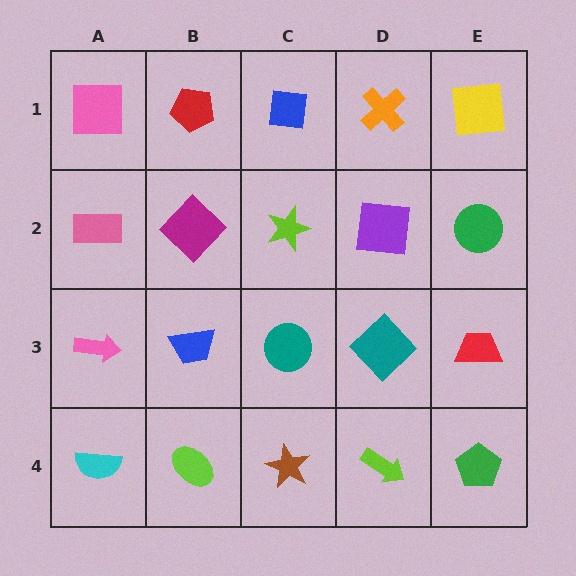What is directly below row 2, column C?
A teal circle.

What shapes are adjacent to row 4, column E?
A red trapezoid (row 3, column E), a lime arrow (row 4, column D).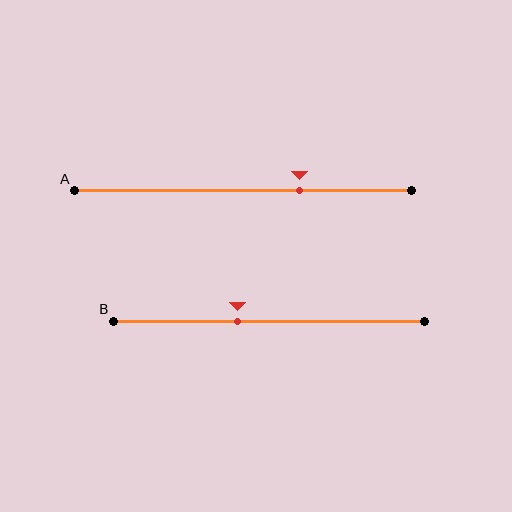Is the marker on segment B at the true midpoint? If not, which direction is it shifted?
No, the marker on segment B is shifted to the left by about 10% of the segment length.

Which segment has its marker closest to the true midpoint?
Segment B has its marker closest to the true midpoint.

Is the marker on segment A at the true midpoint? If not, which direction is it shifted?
No, the marker on segment A is shifted to the right by about 17% of the segment length.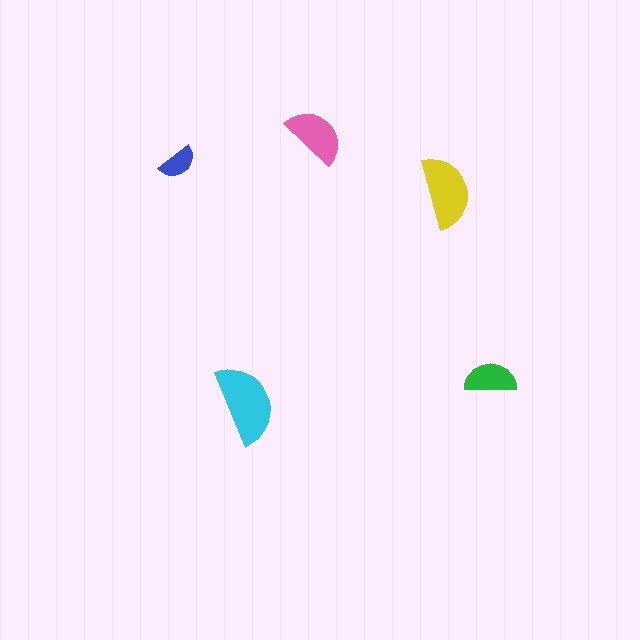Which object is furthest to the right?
The green semicircle is rightmost.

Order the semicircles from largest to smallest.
the cyan one, the yellow one, the pink one, the green one, the blue one.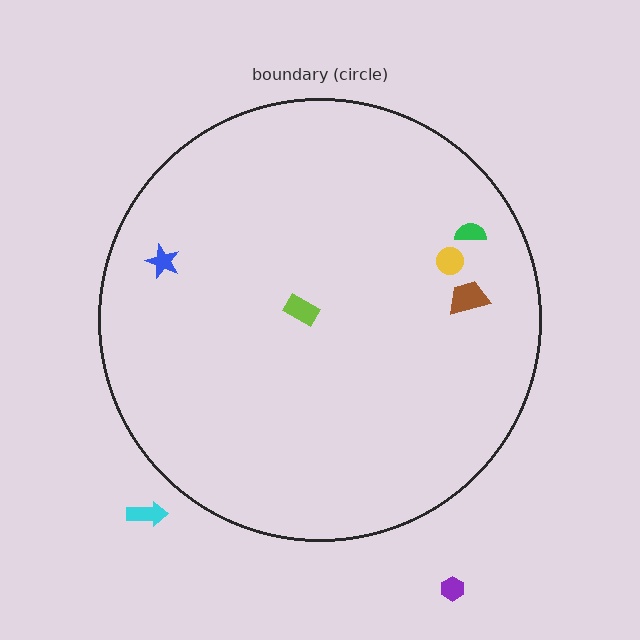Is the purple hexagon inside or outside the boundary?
Outside.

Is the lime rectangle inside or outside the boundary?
Inside.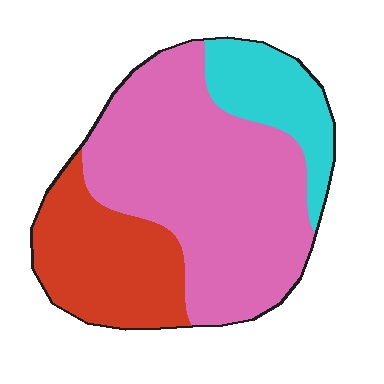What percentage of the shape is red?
Red covers around 25% of the shape.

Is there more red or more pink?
Pink.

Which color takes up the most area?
Pink, at roughly 60%.